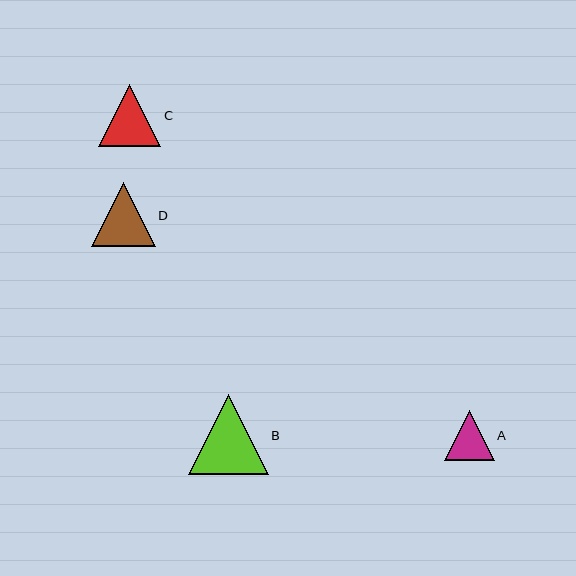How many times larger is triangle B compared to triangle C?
Triangle B is approximately 1.3 times the size of triangle C.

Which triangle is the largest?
Triangle B is the largest with a size of approximately 80 pixels.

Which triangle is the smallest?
Triangle A is the smallest with a size of approximately 50 pixels.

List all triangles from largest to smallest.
From largest to smallest: B, D, C, A.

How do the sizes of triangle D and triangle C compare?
Triangle D and triangle C are approximately the same size.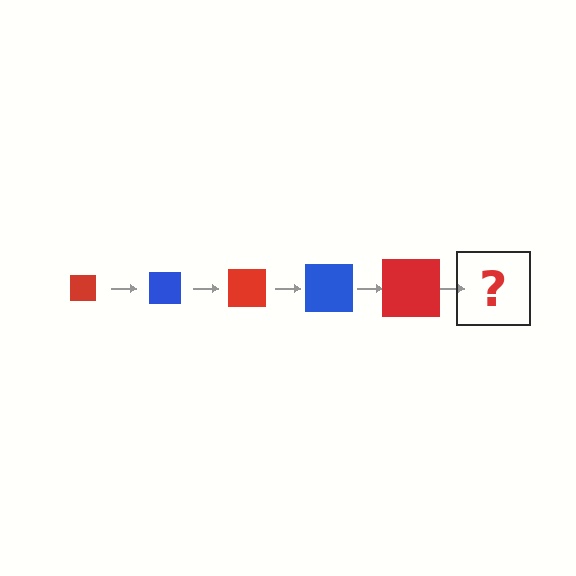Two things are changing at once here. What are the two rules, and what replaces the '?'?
The two rules are that the square grows larger each step and the color cycles through red and blue. The '?' should be a blue square, larger than the previous one.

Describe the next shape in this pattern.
It should be a blue square, larger than the previous one.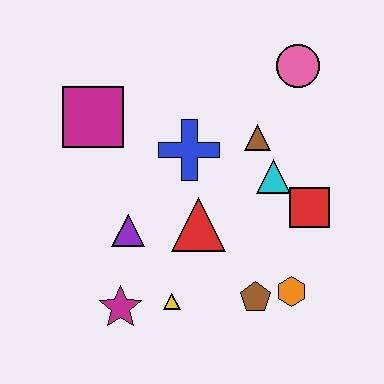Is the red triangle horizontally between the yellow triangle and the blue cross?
No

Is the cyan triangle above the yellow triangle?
Yes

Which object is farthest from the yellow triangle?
The pink circle is farthest from the yellow triangle.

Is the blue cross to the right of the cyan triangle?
No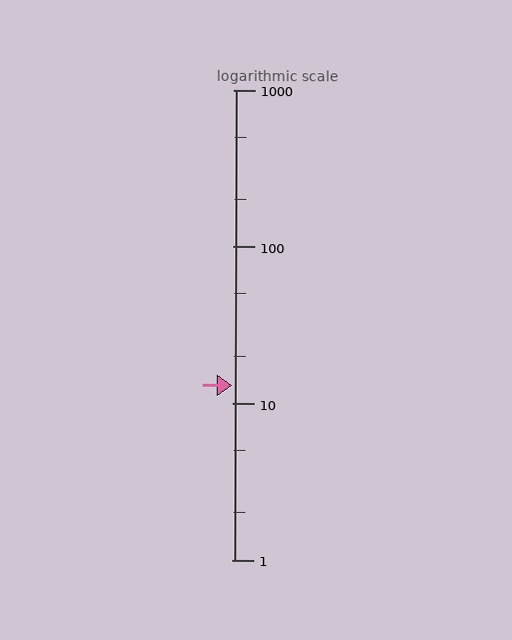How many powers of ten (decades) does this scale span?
The scale spans 3 decades, from 1 to 1000.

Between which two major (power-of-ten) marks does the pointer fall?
The pointer is between 10 and 100.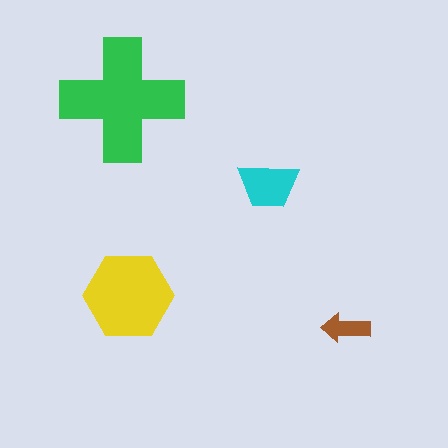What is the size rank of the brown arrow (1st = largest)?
4th.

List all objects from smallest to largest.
The brown arrow, the cyan trapezoid, the yellow hexagon, the green cross.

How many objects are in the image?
There are 4 objects in the image.